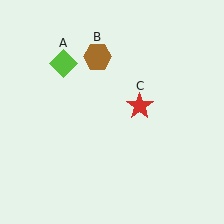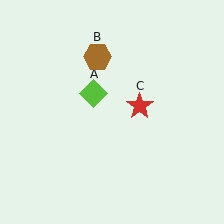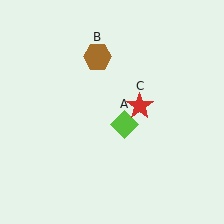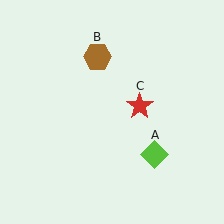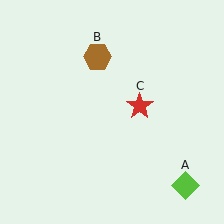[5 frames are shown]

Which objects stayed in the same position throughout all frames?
Brown hexagon (object B) and red star (object C) remained stationary.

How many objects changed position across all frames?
1 object changed position: lime diamond (object A).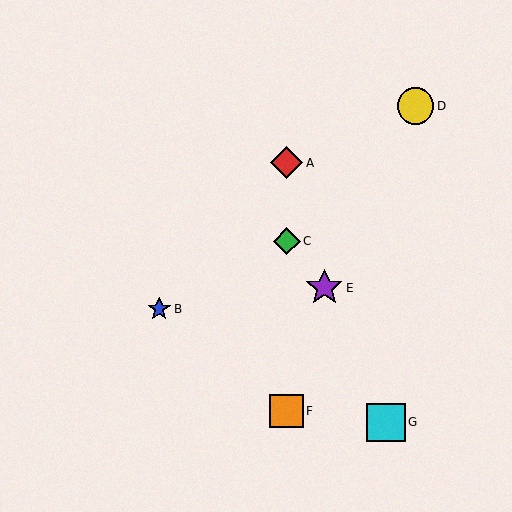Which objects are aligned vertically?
Objects A, C, F are aligned vertically.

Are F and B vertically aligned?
No, F is at x≈287 and B is at x≈159.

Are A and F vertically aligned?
Yes, both are at x≈287.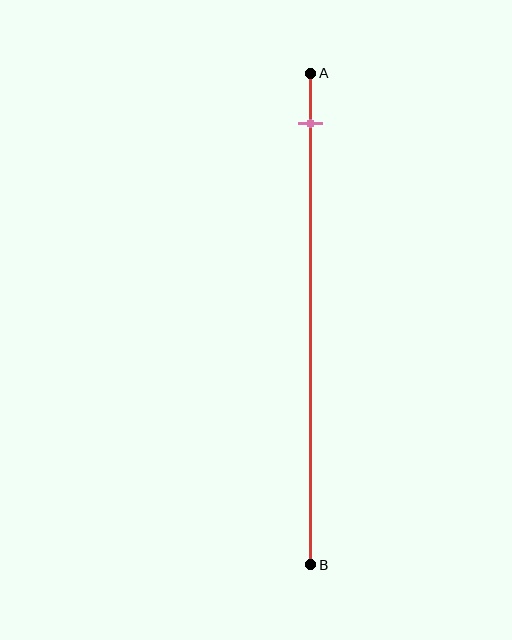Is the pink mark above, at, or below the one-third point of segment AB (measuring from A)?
The pink mark is above the one-third point of segment AB.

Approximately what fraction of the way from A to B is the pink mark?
The pink mark is approximately 10% of the way from A to B.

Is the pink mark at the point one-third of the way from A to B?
No, the mark is at about 10% from A, not at the 33% one-third point.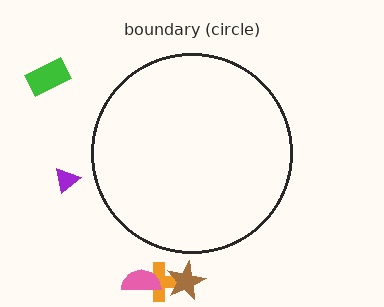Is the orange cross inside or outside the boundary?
Outside.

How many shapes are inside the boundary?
0 inside, 5 outside.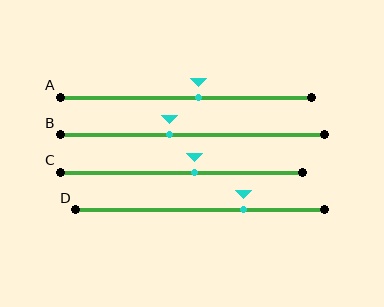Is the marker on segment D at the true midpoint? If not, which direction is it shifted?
No, the marker on segment D is shifted to the right by about 18% of the segment length.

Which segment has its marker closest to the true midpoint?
Segment A has its marker closest to the true midpoint.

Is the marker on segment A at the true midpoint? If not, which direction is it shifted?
No, the marker on segment A is shifted to the right by about 5% of the segment length.